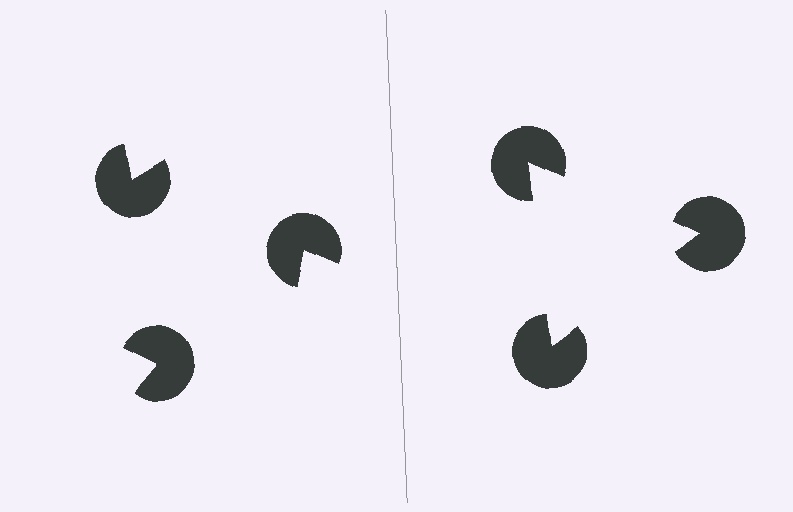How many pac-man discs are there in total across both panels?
6 — 3 on each side.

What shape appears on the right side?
An illusory triangle.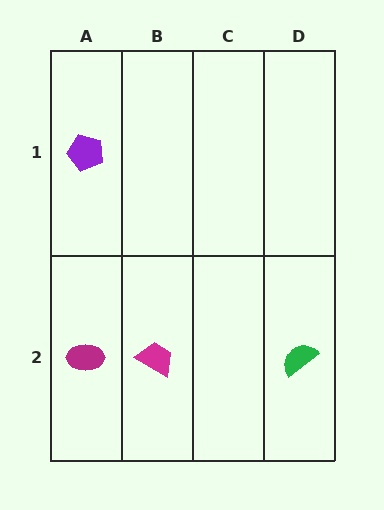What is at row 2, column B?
A magenta trapezoid.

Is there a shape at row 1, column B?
No, that cell is empty.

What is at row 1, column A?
A purple pentagon.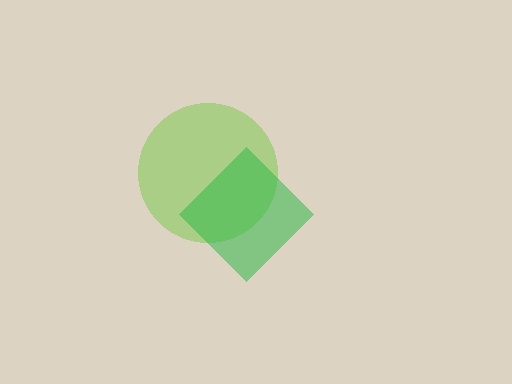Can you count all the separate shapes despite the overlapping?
Yes, there are 2 separate shapes.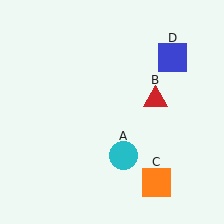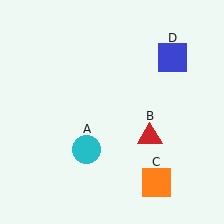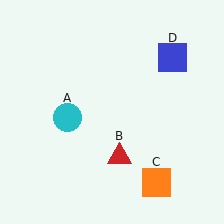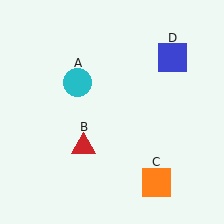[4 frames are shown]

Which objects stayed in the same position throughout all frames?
Orange square (object C) and blue square (object D) remained stationary.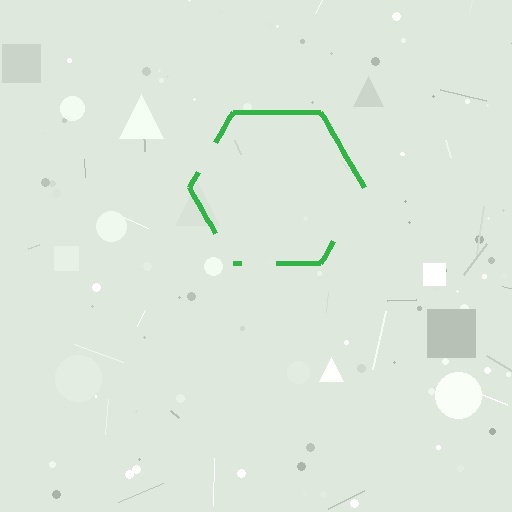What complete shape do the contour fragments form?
The contour fragments form a hexagon.